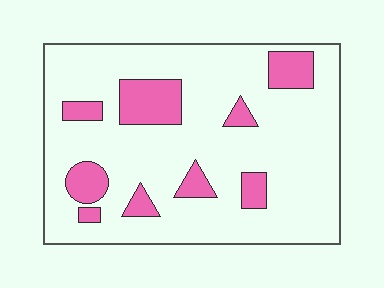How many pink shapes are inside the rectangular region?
9.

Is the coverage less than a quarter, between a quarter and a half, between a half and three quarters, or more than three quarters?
Less than a quarter.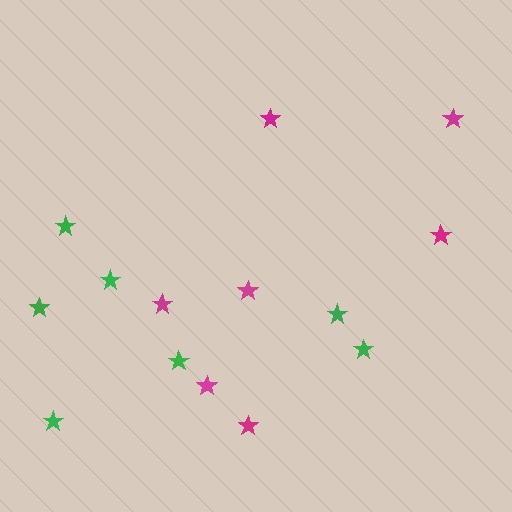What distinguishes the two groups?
There are 2 groups: one group of magenta stars (7) and one group of green stars (7).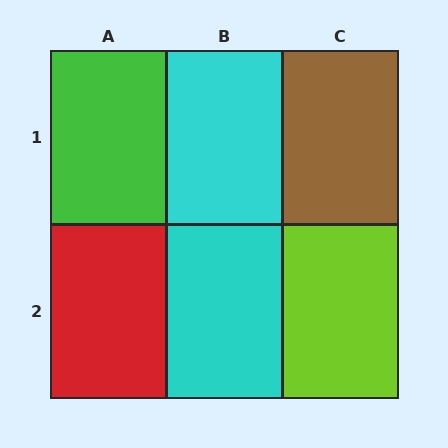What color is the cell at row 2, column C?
Lime.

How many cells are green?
1 cell is green.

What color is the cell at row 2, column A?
Red.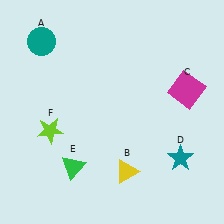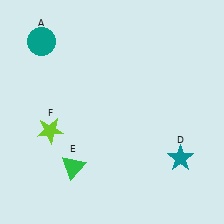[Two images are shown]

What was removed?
The magenta square (C), the yellow triangle (B) were removed in Image 2.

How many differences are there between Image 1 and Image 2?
There are 2 differences between the two images.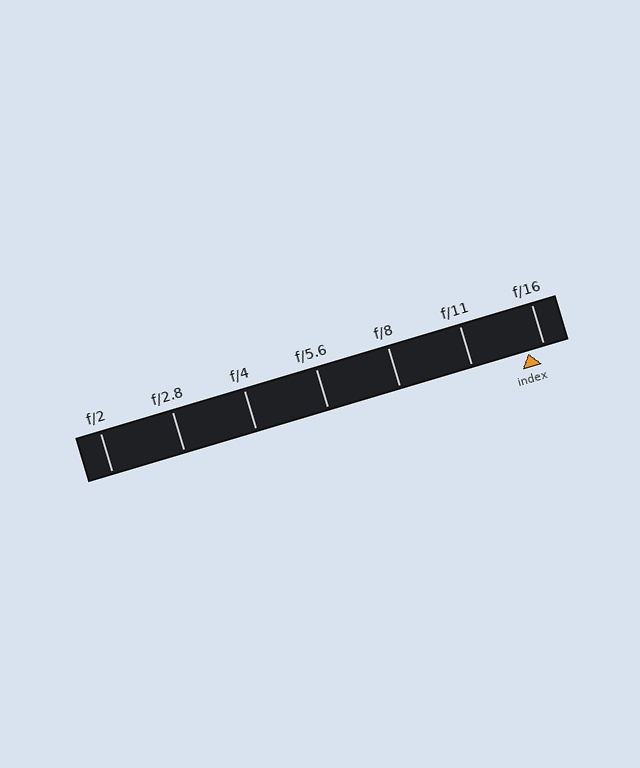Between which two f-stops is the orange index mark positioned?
The index mark is between f/11 and f/16.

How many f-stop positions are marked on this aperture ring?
There are 7 f-stop positions marked.